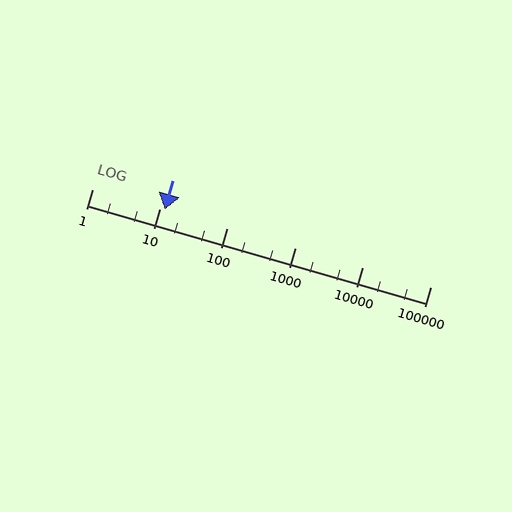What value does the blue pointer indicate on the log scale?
The pointer indicates approximately 12.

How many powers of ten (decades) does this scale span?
The scale spans 5 decades, from 1 to 100000.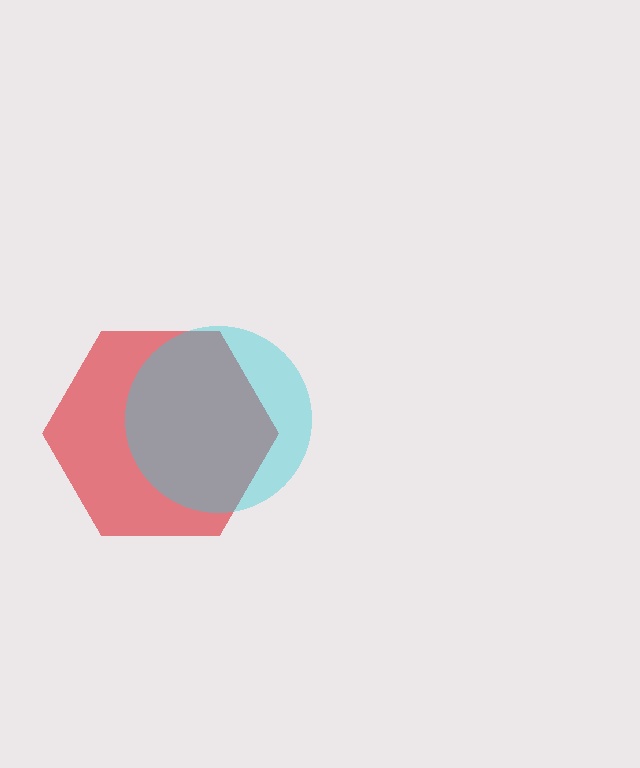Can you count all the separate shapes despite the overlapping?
Yes, there are 2 separate shapes.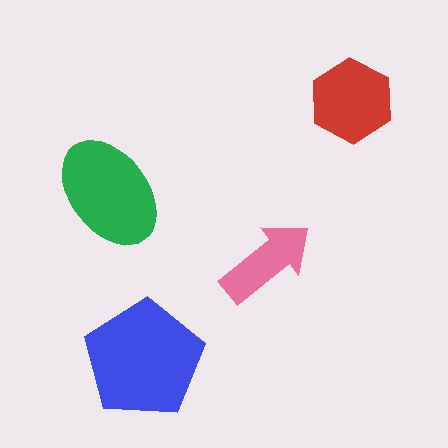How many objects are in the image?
There are 4 objects in the image.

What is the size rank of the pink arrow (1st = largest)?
4th.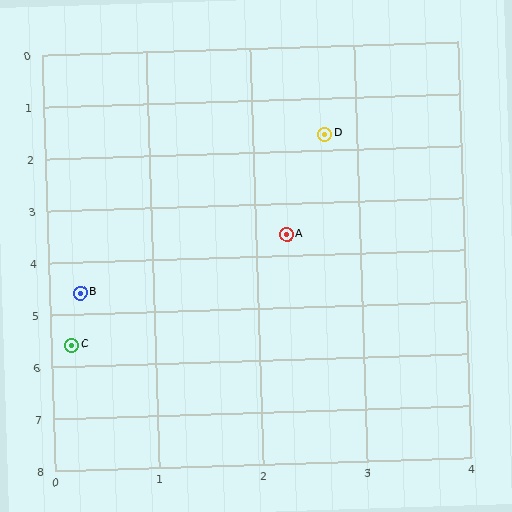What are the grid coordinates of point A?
Point A is at approximately (2.3, 3.6).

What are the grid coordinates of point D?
Point D is at approximately (2.7, 1.7).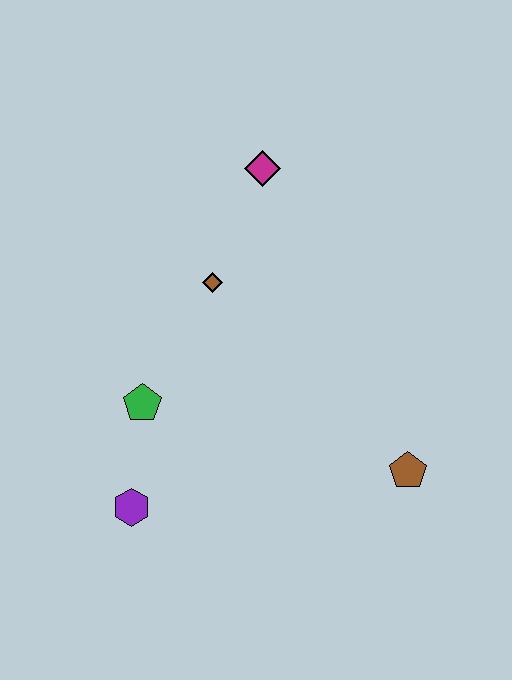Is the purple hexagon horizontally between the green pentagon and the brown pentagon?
No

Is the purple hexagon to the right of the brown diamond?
No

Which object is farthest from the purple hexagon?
The magenta diamond is farthest from the purple hexagon.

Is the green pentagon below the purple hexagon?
No